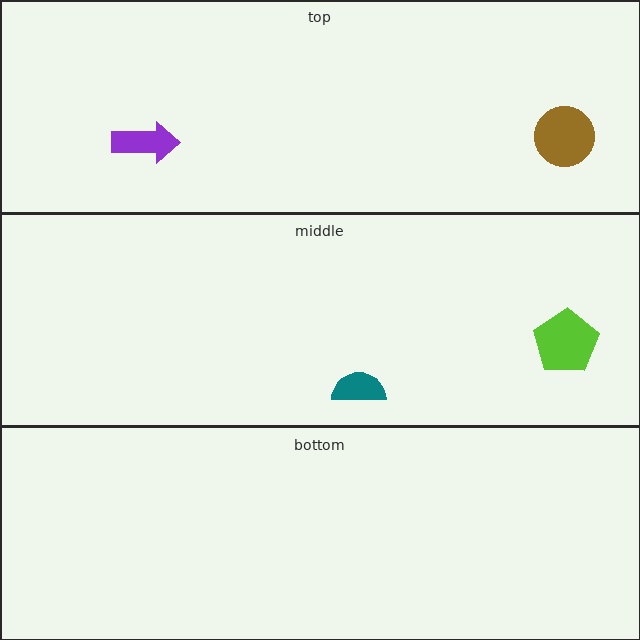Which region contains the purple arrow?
The top region.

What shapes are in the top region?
The purple arrow, the brown circle.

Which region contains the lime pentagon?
The middle region.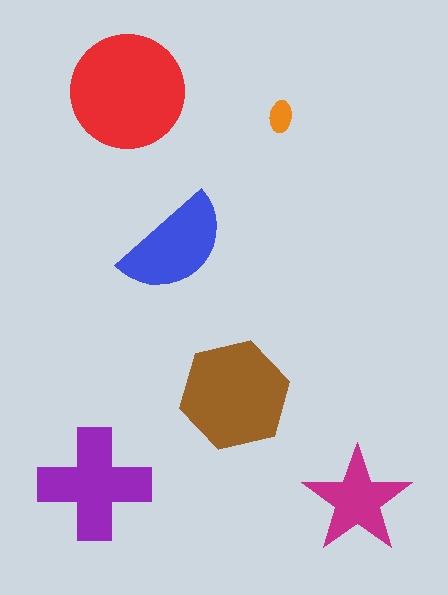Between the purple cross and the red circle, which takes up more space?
The red circle.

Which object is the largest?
The red circle.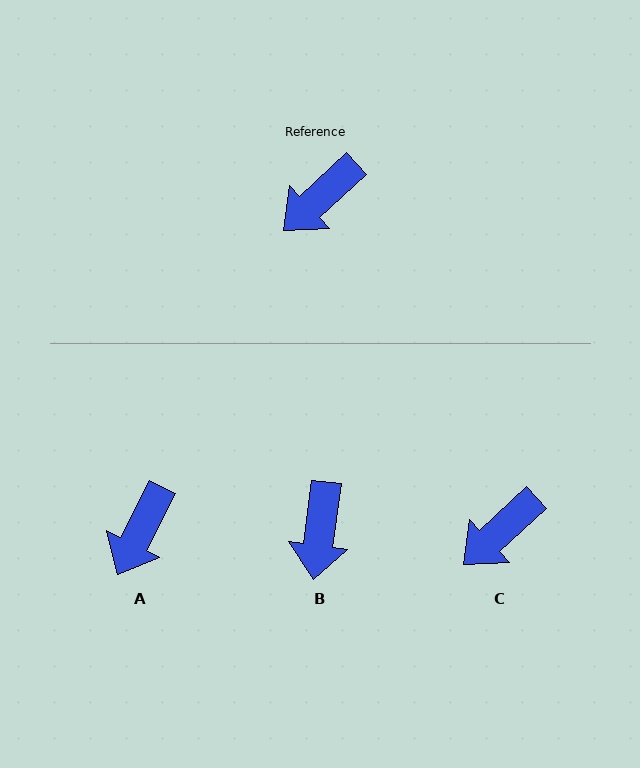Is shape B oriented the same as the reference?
No, it is off by about 40 degrees.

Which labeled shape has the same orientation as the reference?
C.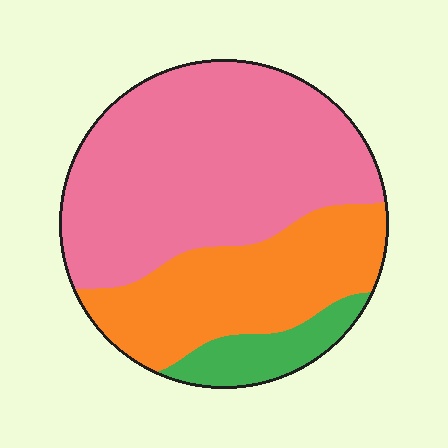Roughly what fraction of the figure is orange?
Orange takes up between a sixth and a third of the figure.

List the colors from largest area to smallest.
From largest to smallest: pink, orange, green.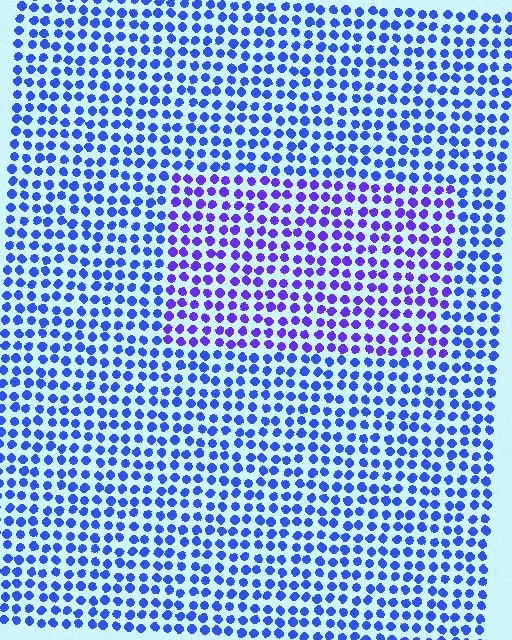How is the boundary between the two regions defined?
The boundary is defined purely by a slight shift in hue (about 32 degrees). Spacing, size, and orientation are identical on both sides.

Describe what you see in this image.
The image is filled with small blue elements in a uniform arrangement. A rectangle-shaped region is visible where the elements are tinted to a slightly different hue, forming a subtle color boundary.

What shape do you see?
I see a rectangle.